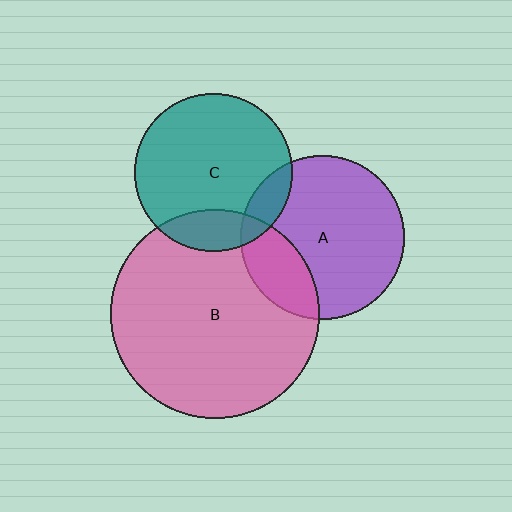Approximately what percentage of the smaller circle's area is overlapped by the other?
Approximately 25%.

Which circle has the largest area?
Circle B (pink).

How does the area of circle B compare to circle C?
Approximately 1.7 times.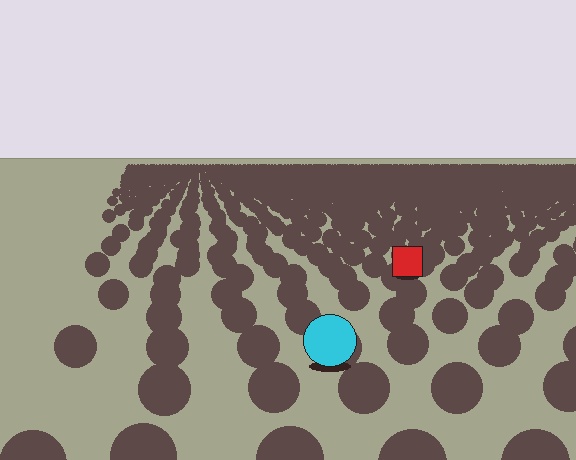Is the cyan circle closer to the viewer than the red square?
Yes. The cyan circle is closer — you can tell from the texture gradient: the ground texture is coarser near it.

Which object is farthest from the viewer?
The red square is farthest from the viewer. It appears smaller and the ground texture around it is denser.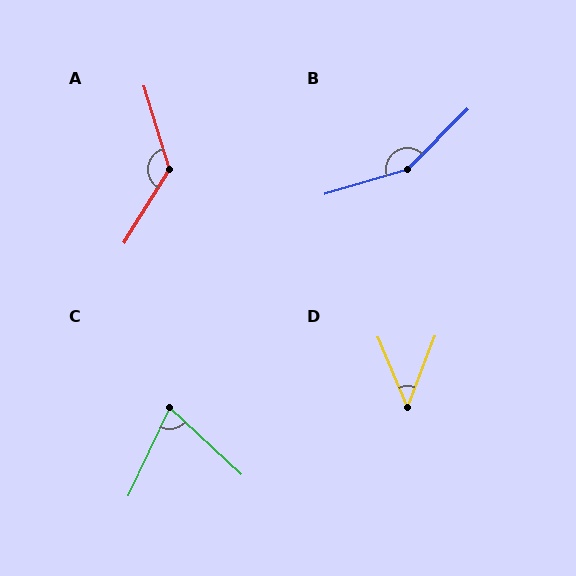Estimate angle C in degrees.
Approximately 72 degrees.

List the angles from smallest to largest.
D (44°), C (72°), A (131°), B (152°).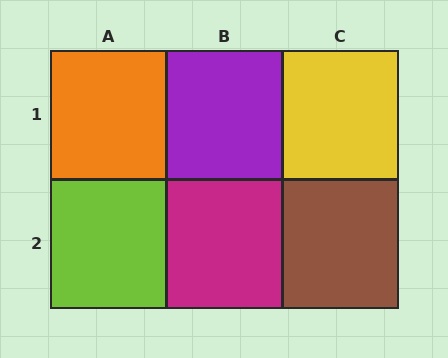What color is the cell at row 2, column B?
Magenta.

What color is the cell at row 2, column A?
Lime.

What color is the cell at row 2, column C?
Brown.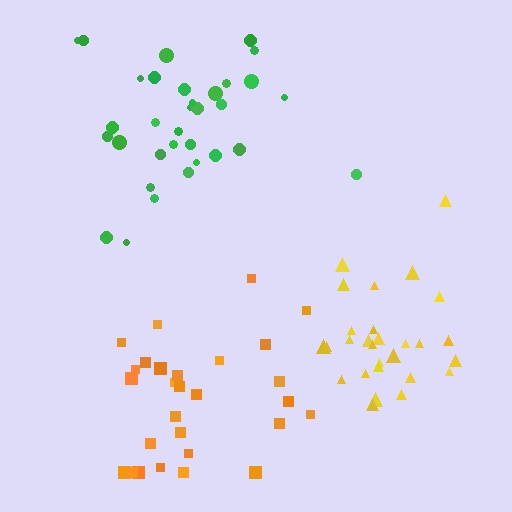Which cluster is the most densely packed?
Yellow.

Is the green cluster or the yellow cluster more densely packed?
Yellow.